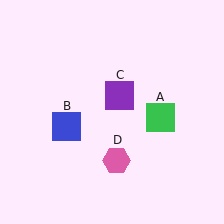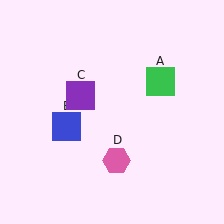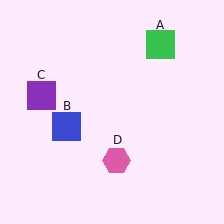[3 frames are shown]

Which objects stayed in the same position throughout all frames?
Blue square (object B) and pink hexagon (object D) remained stationary.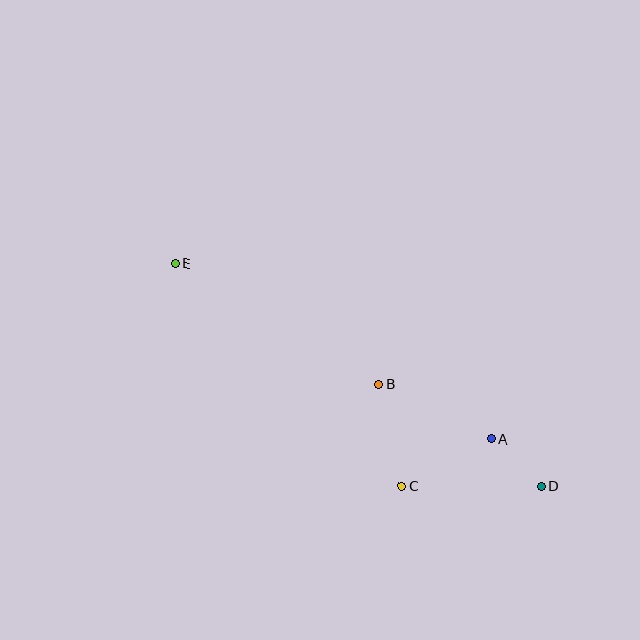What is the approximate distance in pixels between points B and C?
The distance between B and C is approximately 104 pixels.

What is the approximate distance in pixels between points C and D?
The distance between C and D is approximately 139 pixels.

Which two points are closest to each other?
Points A and D are closest to each other.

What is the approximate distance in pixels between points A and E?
The distance between A and E is approximately 361 pixels.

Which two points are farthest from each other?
Points D and E are farthest from each other.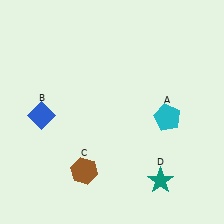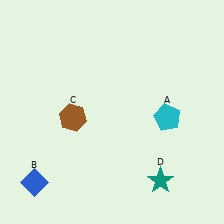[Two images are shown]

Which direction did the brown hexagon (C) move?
The brown hexagon (C) moved up.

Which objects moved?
The objects that moved are: the blue diamond (B), the brown hexagon (C).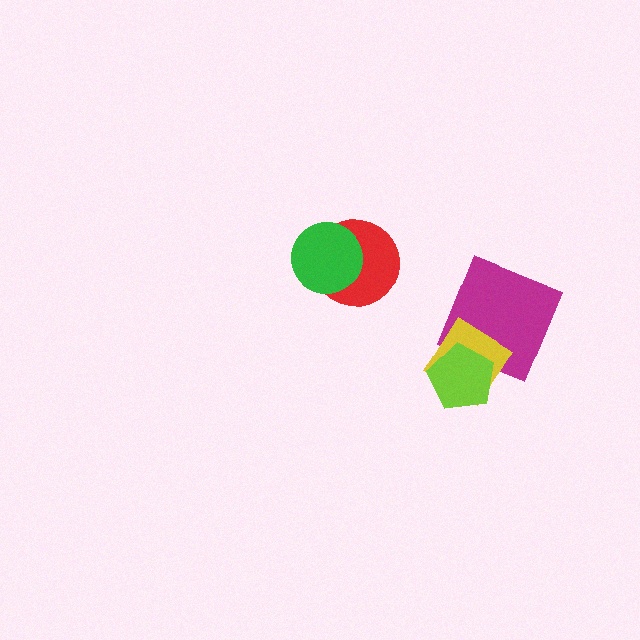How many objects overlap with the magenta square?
2 objects overlap with the magenta square.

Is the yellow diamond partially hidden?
Yes, it is partially covered by another shape.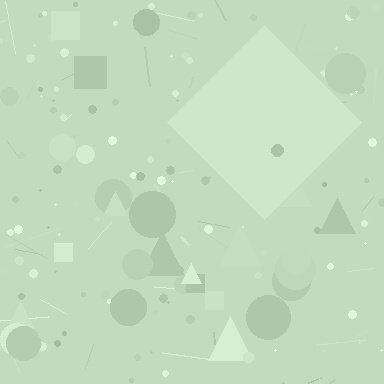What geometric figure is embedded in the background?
A diamond is embedded in the background.